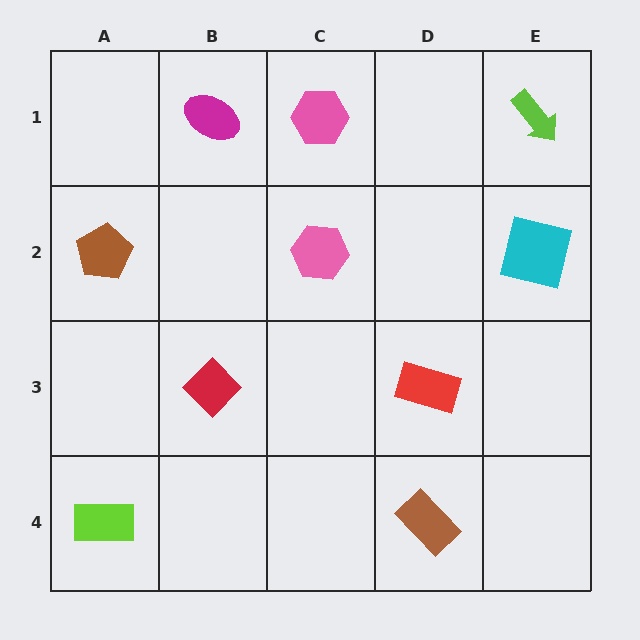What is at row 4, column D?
A brown rectangle.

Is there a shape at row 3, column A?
No, that cell is empty.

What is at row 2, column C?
A pink hexagon.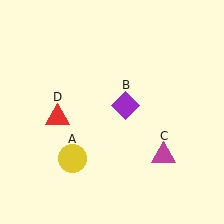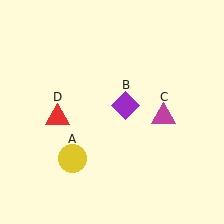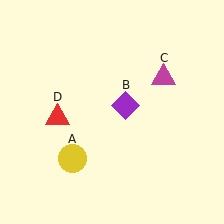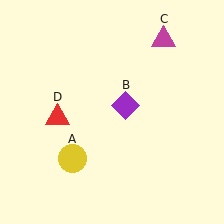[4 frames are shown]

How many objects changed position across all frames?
1 object changed position: magenta triangle (object C).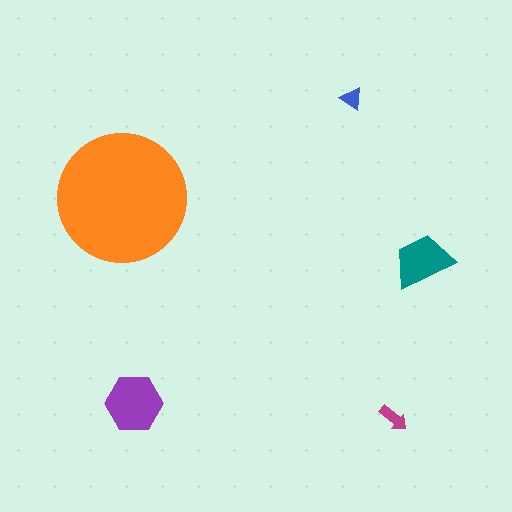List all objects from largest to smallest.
The orange circle, the purple hexagon, the teal trapezoid, the magenta arrow, the blue triangle.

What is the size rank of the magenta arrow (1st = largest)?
4th.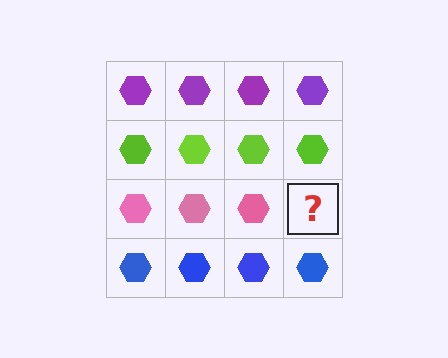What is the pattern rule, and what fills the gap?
The rule is that each row has a consistent color. The gap should be filled with a pink hexagon.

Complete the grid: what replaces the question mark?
The question mark should be replaced with a pink hexagon.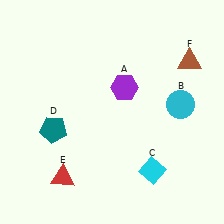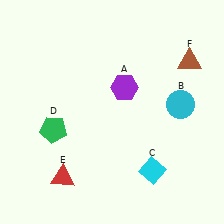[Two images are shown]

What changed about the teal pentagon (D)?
In Image 1, D is teal. In Image 2, it changed to green.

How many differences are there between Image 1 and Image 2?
There is 1 difference between the two images.